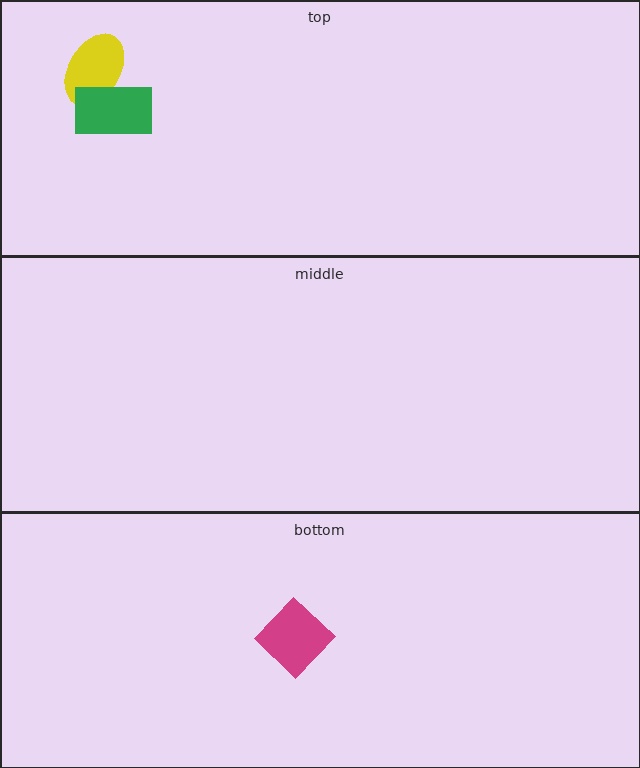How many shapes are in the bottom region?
1.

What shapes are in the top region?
The yellow ellipse, the green rectangle.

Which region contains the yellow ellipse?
The top region.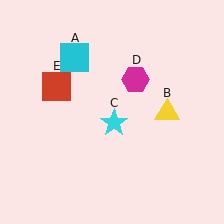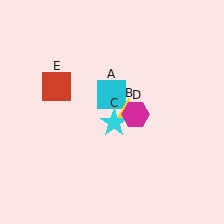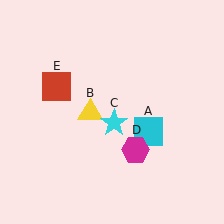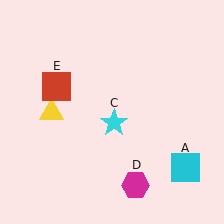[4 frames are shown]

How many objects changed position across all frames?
3 objects changed position: cyan square (object A), yellow triangle (object B), magenta hexagon (object D).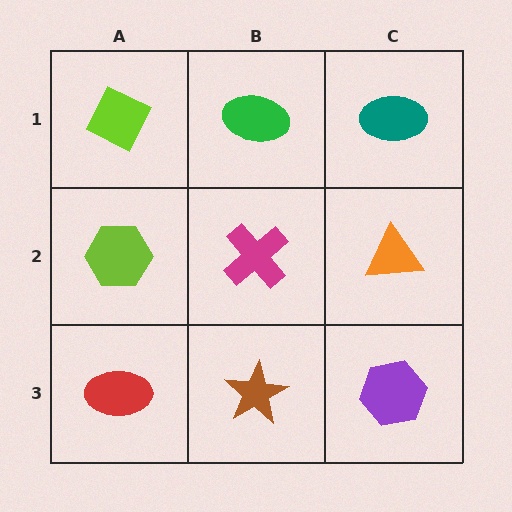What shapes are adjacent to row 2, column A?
A lime diamond (row 1, column A), a red ellipse (row 3, column A), a magenta cross (row 2, column B).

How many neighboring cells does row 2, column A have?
3.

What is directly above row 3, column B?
A magenta cross.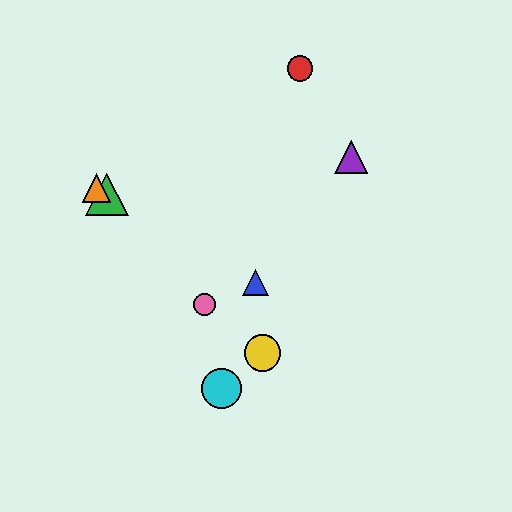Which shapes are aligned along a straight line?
The blue triangle, the green triangle, the orange triangle are aligned along a straight line.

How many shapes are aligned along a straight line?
3 shapes (the blue triangle, the green triangle, the orange triangle) are aligned along a straight line.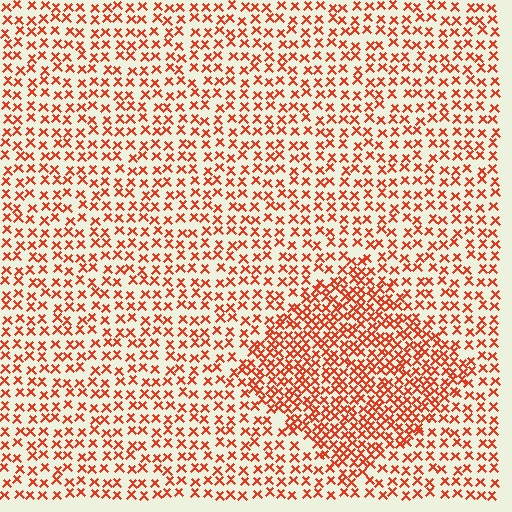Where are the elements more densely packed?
The elements are more densely packed inside the diamond boundary.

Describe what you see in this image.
The image contains small red elements arranged at two different densities. A diamond-shaped region is visible where the elements are more densely packed than the surrounding area.